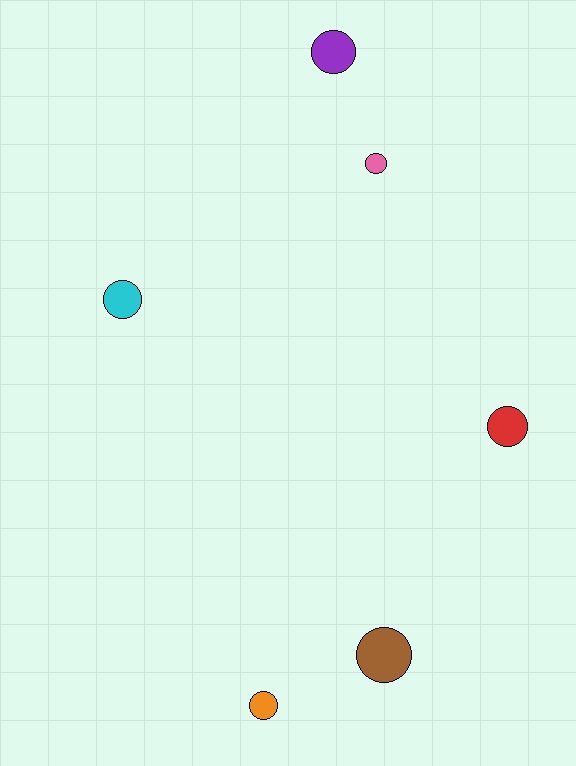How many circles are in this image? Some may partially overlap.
There are 6 circles.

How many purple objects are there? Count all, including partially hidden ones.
There is 1 purple object.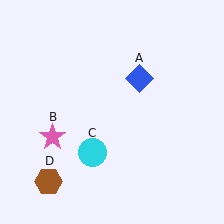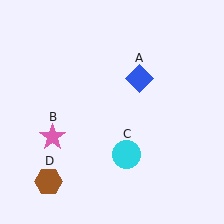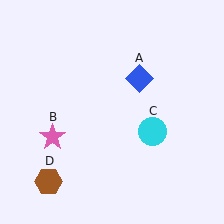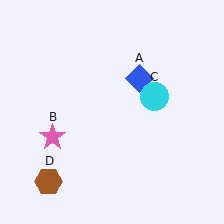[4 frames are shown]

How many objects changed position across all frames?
1 object changed position: cyan circle (object C).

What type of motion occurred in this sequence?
The cyan circle (object C) rotated counterclockwise around the center of the scene.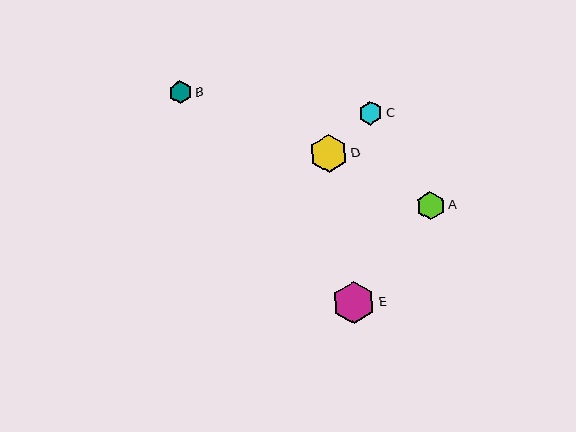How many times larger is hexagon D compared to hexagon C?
Hexagon D is approximately 1.6 times the size of hexagon C.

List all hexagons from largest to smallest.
From largest to smallest: E, D, A, B, C.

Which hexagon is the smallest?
Hexagon C is the smallest with a size of approximately 24 pixels.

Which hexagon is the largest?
Hexagon E is the largest with a size of approximately 43 pixels.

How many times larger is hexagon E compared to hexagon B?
Hexagon E is approximately 1.8 times the size of hexagon B.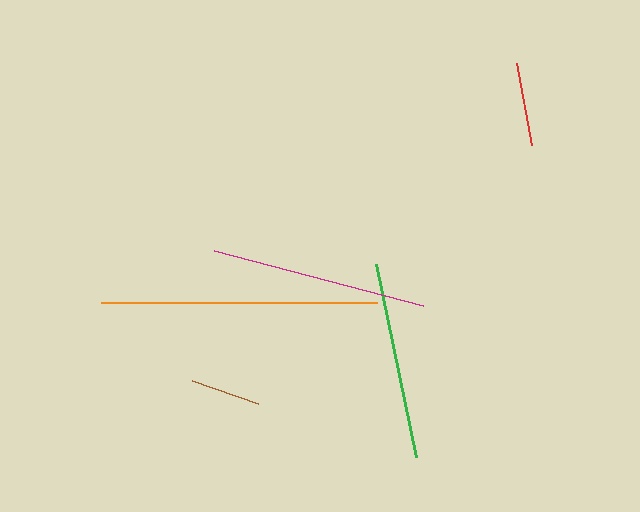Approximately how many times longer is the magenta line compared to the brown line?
The magenta line is approximately 3.1 times the length of the brown line.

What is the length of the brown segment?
The brown segment is approximately 69 pixels long.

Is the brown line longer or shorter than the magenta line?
The magenta line is longer than the brown line.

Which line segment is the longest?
The orange line is the longest at approximately 276 pixels.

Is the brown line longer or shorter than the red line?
The red line is longer than the brown line.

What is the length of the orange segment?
The orange segment is approximately 276 pixels long.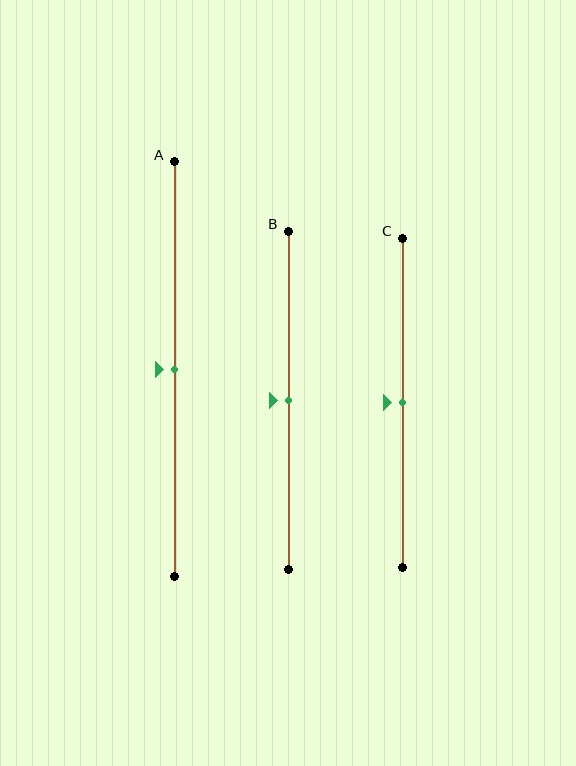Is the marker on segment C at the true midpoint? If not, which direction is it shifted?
Yes, the marker on segment C is at the true midpoint.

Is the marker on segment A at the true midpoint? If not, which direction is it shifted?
Yes, the marker on segment A is at the true midpoint.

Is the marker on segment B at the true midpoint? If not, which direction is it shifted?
Yes, the marker on segment B is at the true midpoint.